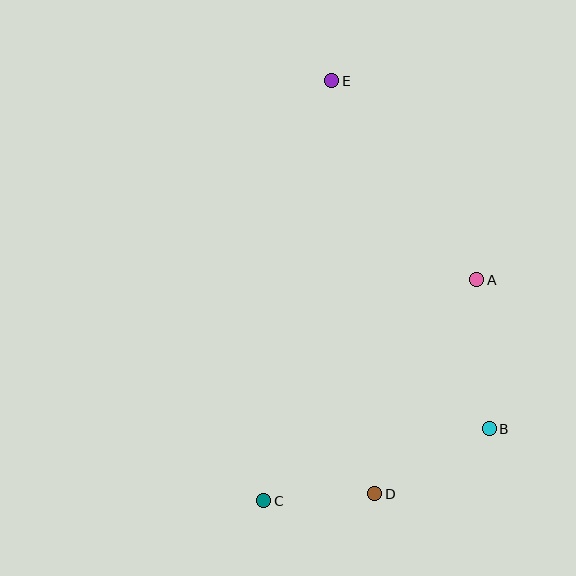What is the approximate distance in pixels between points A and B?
The distance between A and B is approximately 149 pixels.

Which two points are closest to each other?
Points C and D are closest to each other.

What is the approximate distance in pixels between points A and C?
The distance between A and C is approximately 307 pixels.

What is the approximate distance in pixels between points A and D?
The distance between A and D is approximately 237 pixels.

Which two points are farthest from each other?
Points C and E are farthest from each other.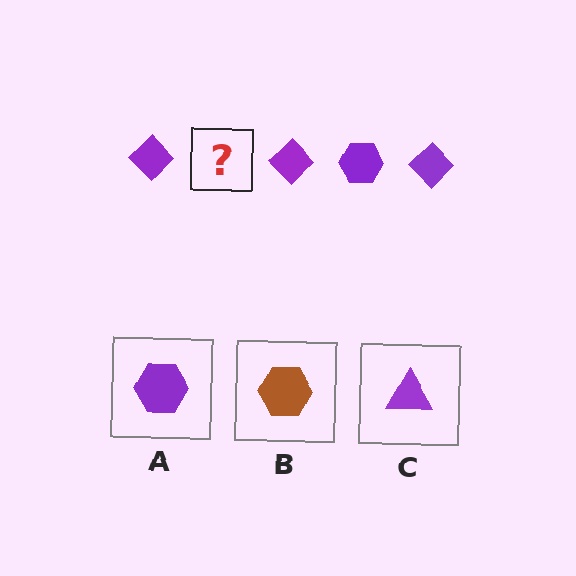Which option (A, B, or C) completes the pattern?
A.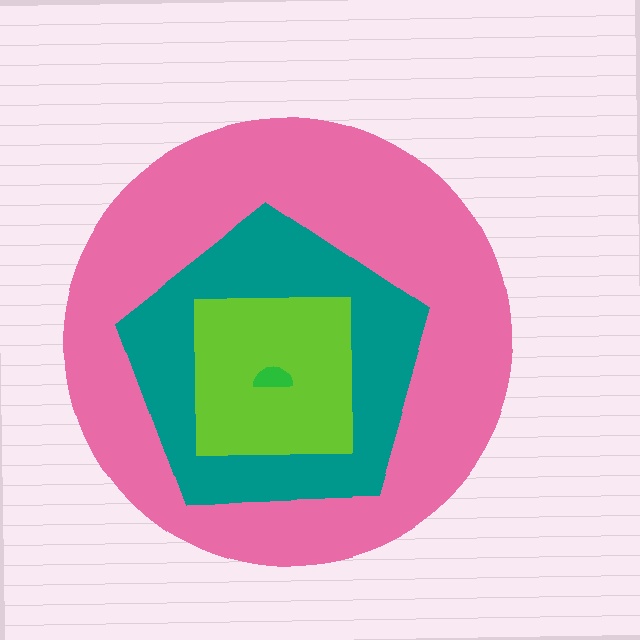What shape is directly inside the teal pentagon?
The lime square.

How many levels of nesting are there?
4.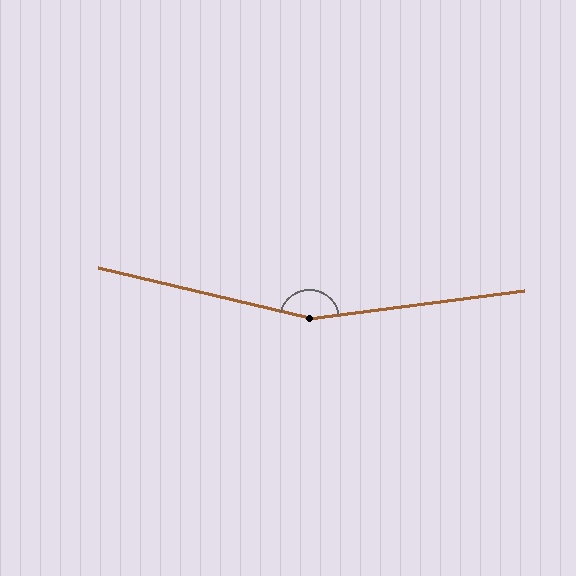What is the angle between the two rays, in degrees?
Approximately 159 degrees.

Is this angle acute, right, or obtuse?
It is obtuse.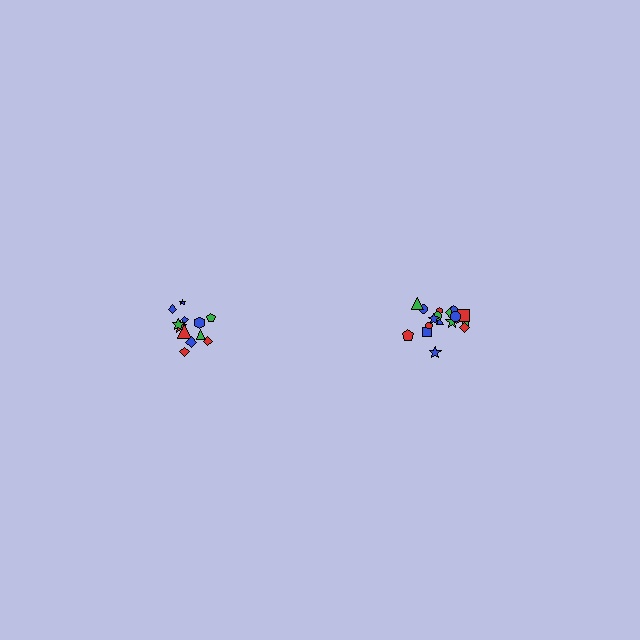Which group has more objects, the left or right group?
The right group.